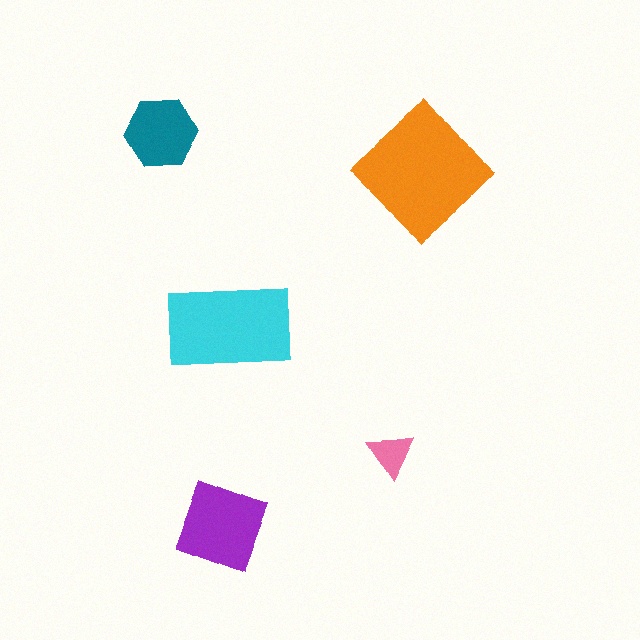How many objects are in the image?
There are 5 objects in the image.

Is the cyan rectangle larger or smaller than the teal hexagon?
Larger.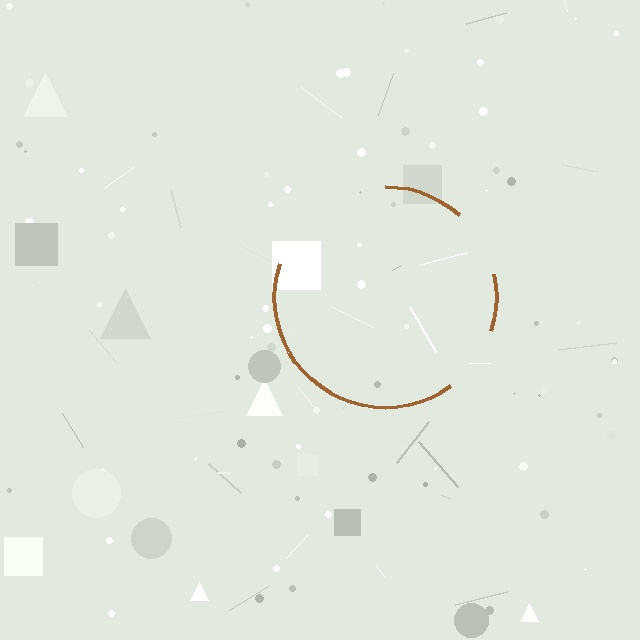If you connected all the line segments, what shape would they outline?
They would outline a circle.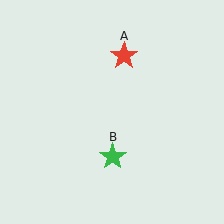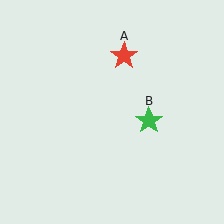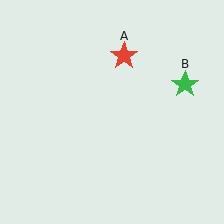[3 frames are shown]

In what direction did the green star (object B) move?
The green star (object B) moved up and to the right.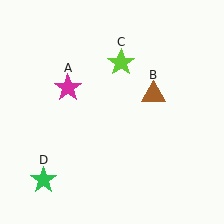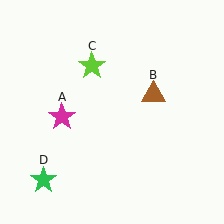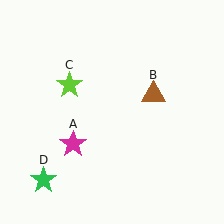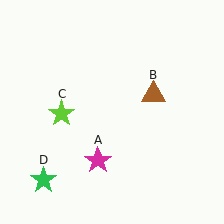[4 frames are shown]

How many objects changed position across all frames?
2 objects changed position: magenta star (object A), lime star (object C).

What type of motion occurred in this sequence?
The magenta star (object A), lime star (object C) rotated counterclockwise around the center of the scene.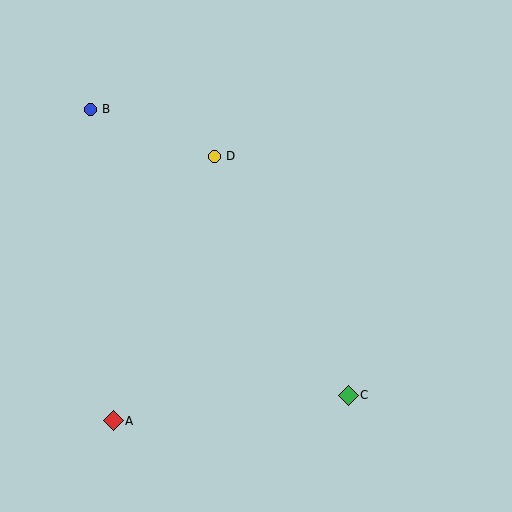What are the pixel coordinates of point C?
Point C is at (348, 395).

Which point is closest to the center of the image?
Point D at (214, 156) is closest to the center.